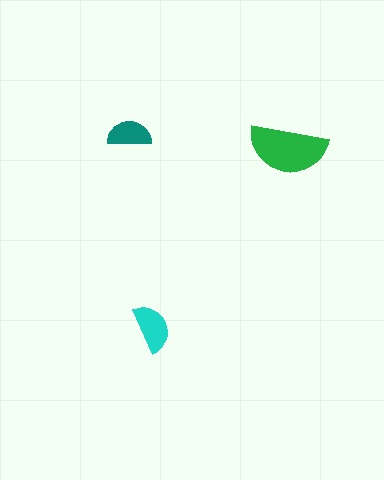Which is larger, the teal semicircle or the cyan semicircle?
The cyan one.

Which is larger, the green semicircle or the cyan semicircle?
The green one.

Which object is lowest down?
The cyan semicircle is bottommost.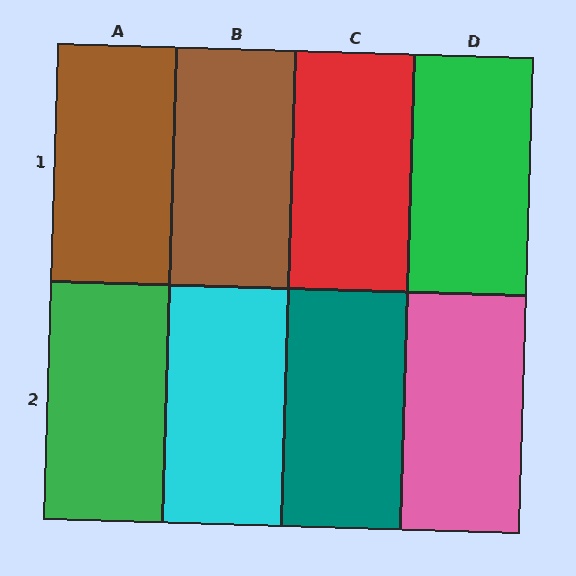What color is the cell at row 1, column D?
Green.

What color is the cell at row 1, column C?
Red.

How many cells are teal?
1 cell is teal.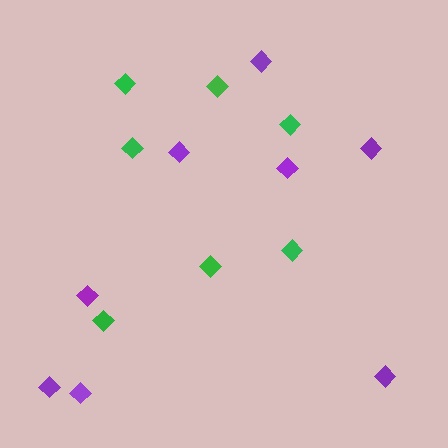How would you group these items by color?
There are 2 groups: one group of green diamonds (7) and one group of purple diamonds (8).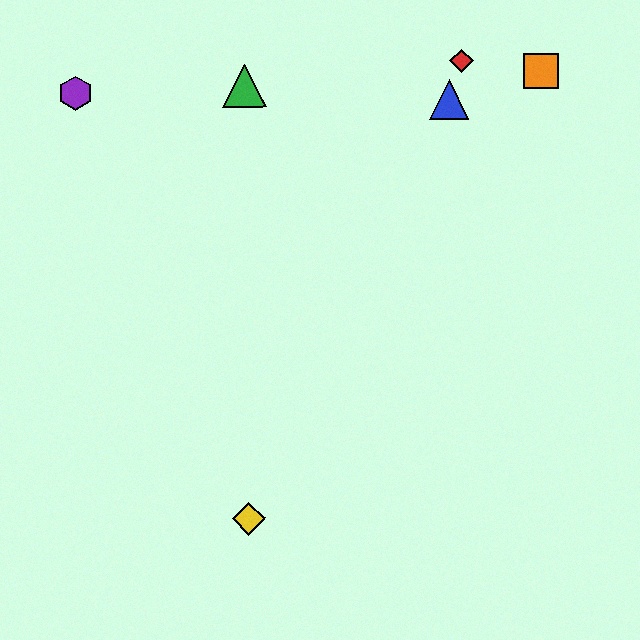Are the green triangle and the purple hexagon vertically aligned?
No, the green triangle is at x≈245 and the purple hexagon is at x≈75.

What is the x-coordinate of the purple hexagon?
The purple hexagon is at x≈75.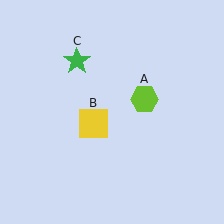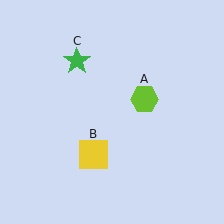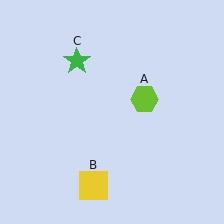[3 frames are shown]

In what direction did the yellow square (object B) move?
The yellow square (object B) moved down.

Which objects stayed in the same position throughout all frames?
Lime hexagon (object A) and green star (object C) remained stationary.